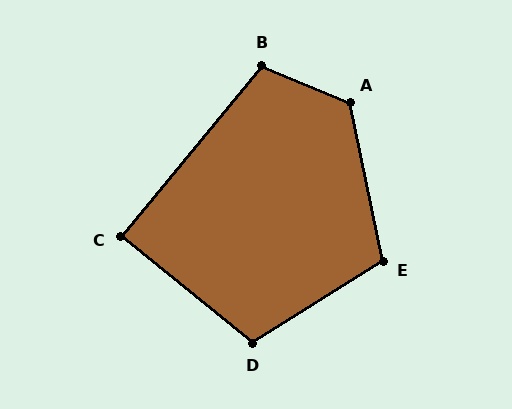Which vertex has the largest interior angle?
A, at approximately 124 degrees.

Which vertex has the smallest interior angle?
C, at approximately 90 degrees.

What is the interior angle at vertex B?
Approximately 107 degrees (obtuse).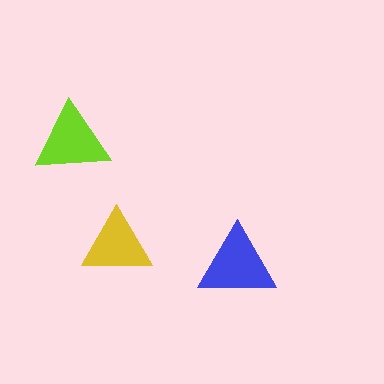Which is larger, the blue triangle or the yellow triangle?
The blue one.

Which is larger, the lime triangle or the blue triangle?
The blue one.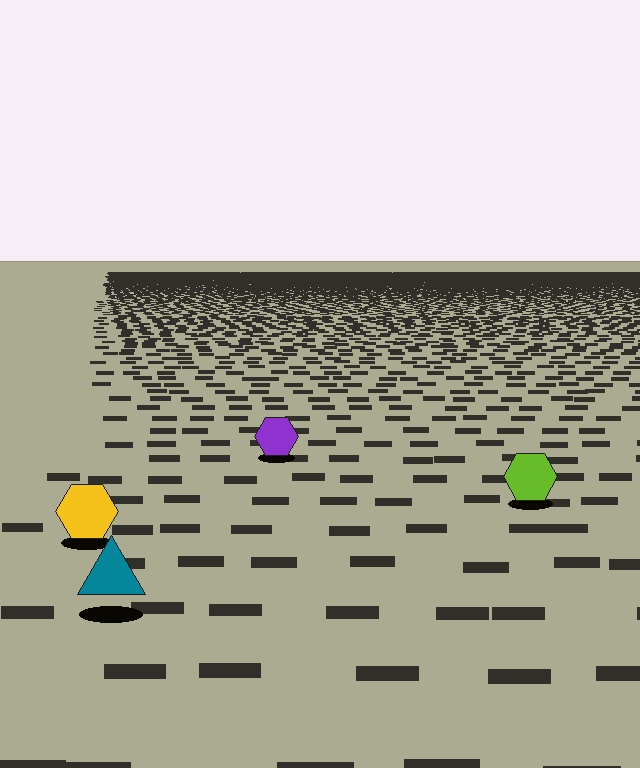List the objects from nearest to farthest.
From nearest to farthest: the teal triangle, the yellow hexagon, the lime hexagon, the purple hexagon.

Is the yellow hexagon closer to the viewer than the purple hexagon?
Yes. The yellow hexagon is closer — you can tell from the texture gradient: the ground texture is coarser near it.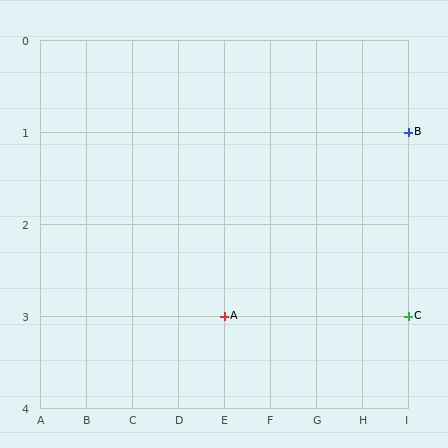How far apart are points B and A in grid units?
Points B and A are 4 columns and 2 rows apart (about 4.5 grid units diagonally).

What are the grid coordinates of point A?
Point A is at grid coordinates (E, 3).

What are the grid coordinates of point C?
Point C is at grid coordinates (I, 3).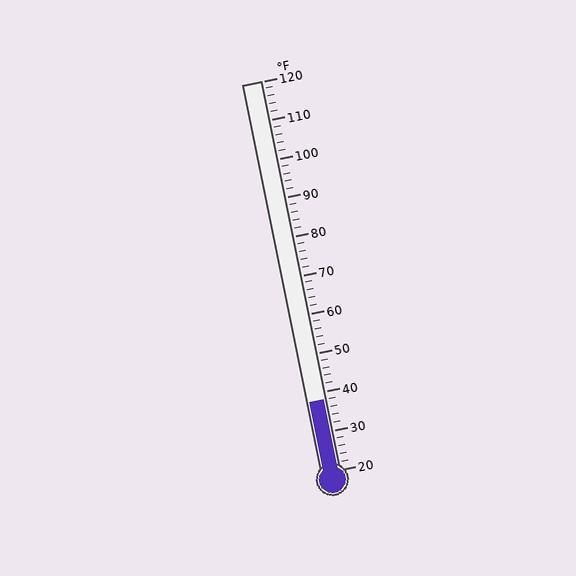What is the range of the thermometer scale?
The thermometer scale ranges from 20°F to 120°F.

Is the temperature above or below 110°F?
The temperature is below 110°F.